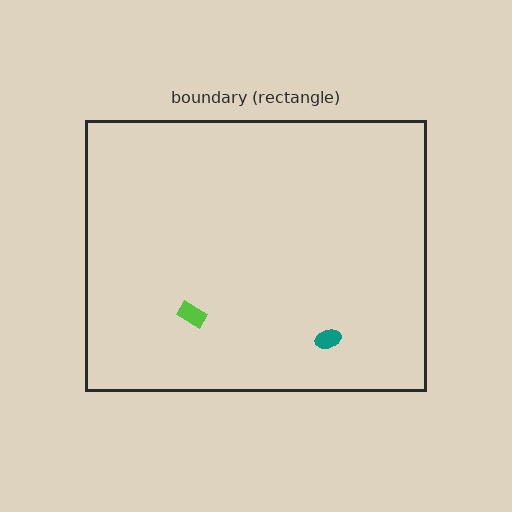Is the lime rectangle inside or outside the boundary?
Inside.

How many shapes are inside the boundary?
2 inside, 0 outside.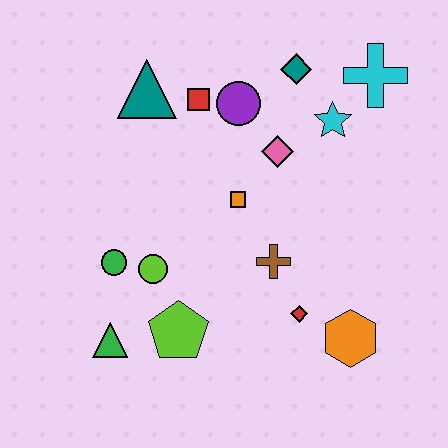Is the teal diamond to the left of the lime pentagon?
No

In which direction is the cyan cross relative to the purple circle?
The cyan cross is to the right of the purple circle.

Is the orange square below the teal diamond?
Yes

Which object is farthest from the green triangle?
The cyan cross is farthest from the green triangle.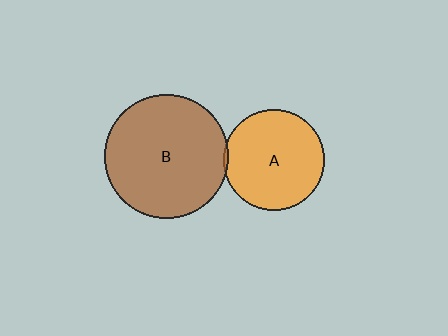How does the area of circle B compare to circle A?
Approximately 1.5 times.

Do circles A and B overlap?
Yes.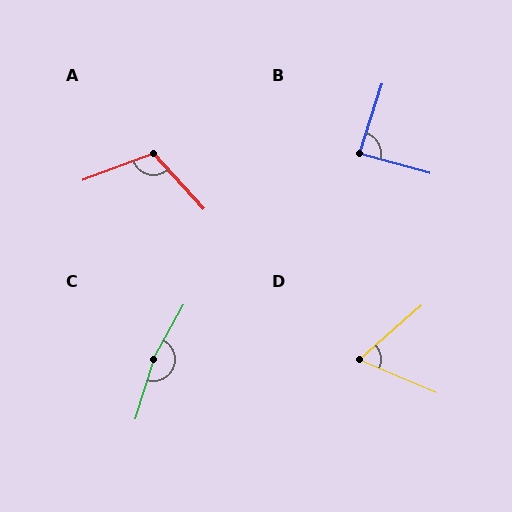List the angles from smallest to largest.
D (64°), B (88°), A (112°), C (168°).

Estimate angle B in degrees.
Approximately 88 degrees.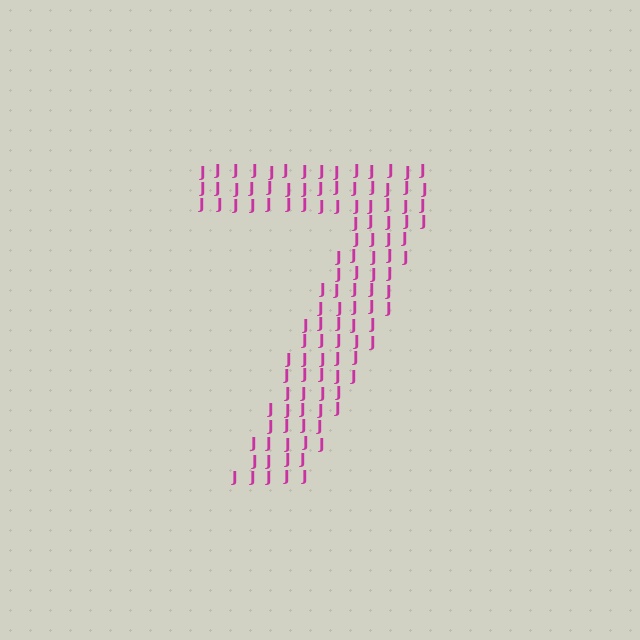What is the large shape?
The large shape is the digit 7.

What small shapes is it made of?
It is made of small letter J's.